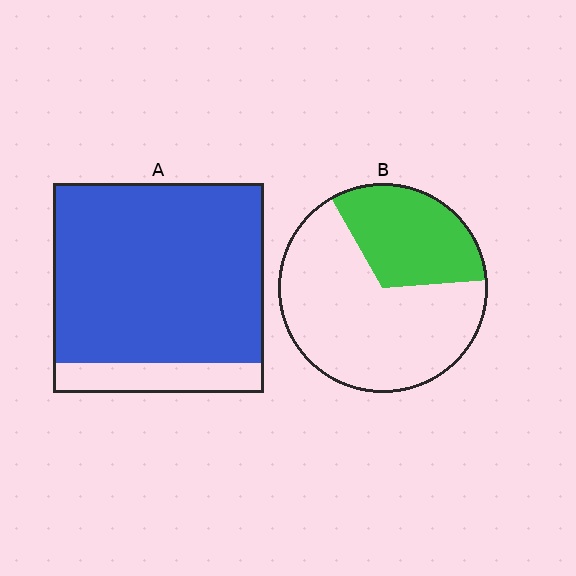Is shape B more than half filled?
No.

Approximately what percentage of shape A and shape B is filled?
A is approximately 85% and B is approximately 30%.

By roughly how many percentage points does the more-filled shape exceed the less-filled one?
By roughly 55 percentage points (A over B).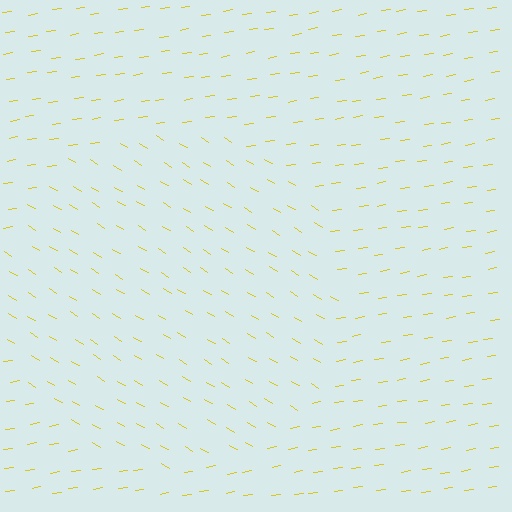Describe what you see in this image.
The image is filled with small yellow line segments. A circle region in the image has lines oriented differently from the surrounding lines, creating a visible texture boundary.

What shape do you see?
I see a circle.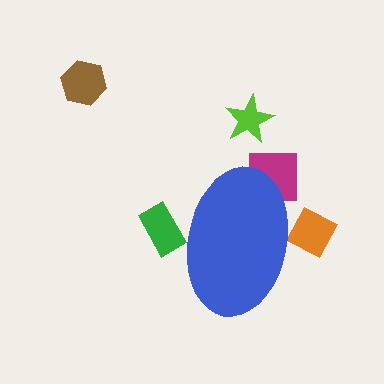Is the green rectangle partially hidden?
Yes, the green rectangle is partially hidden behind the blue ellipse.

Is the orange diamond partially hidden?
Yes, the orange diamond is partially hidden behind the blue ellipse.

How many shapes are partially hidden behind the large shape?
3 shapes are partially hidden.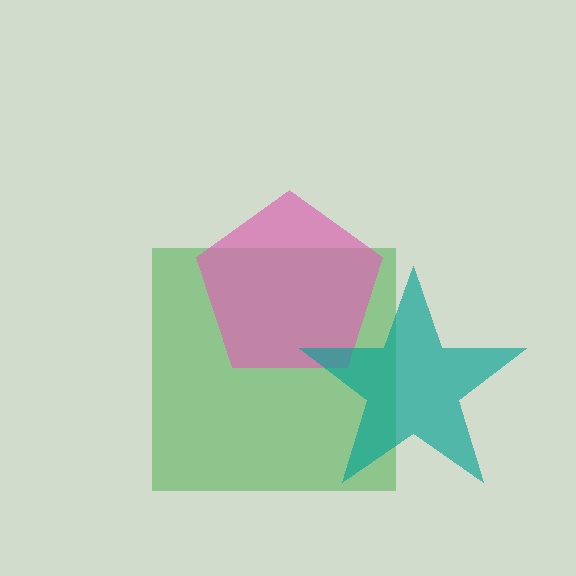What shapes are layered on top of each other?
The layered shapes are: a green square, a pink pentagon, a teal star.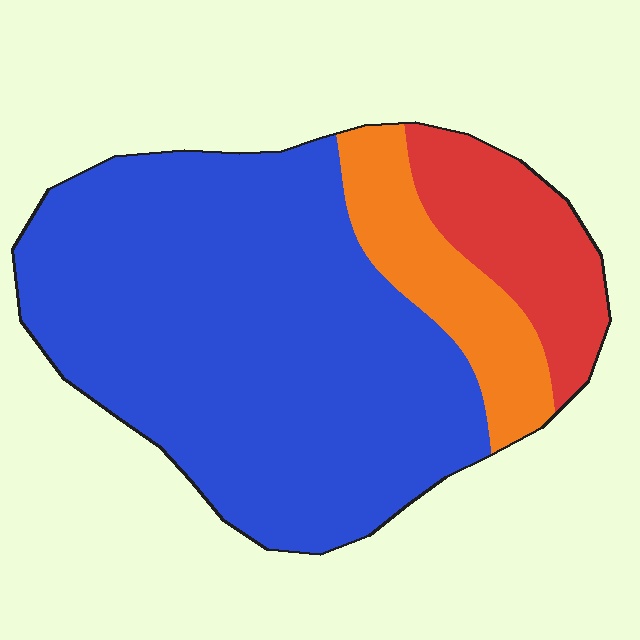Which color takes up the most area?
Blue, at roughly 70%.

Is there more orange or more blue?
Blue.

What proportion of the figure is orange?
Orange takes up about one eighth (1/8) of the figure.